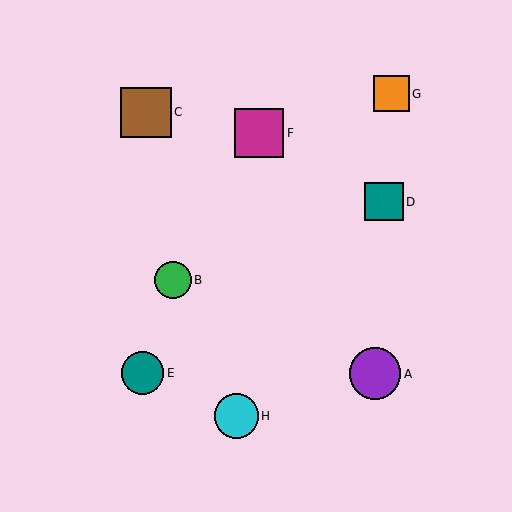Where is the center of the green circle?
The center of the green circle is at (173, 280).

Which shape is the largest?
The purple circle (labeled A) is the largest.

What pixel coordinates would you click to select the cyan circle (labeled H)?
Click at (236, 416) to select the cyan circle H.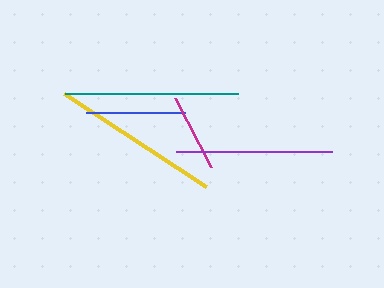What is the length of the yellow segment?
The yellow segment is approximately 170 pixels long.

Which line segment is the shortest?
The magenta line is the shortest at approximately 78 pixels.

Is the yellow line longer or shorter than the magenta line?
The yellow line is longer than the magenta line.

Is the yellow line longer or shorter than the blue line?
The yellow line is longer than the blue line.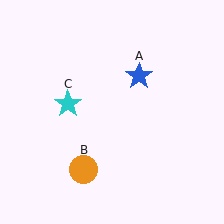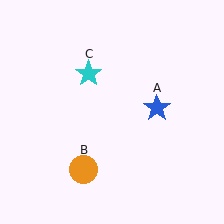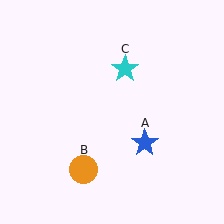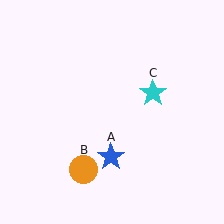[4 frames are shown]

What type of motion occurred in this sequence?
The blue star (object A), cyan star (object C) rotated clockwise around the center of the scene.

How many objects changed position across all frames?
2 objects changed position: blue star (object A), cyan star (object C).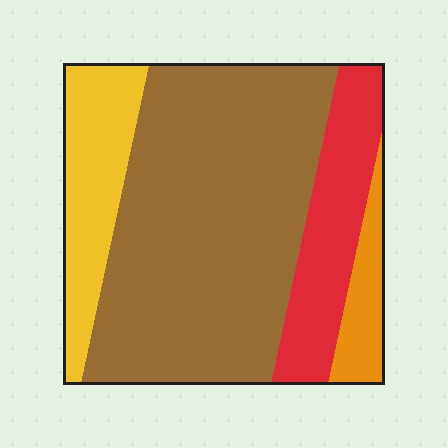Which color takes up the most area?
Brown, at roughly 60%.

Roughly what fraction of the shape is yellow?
Yellow covers around 15% of the shape.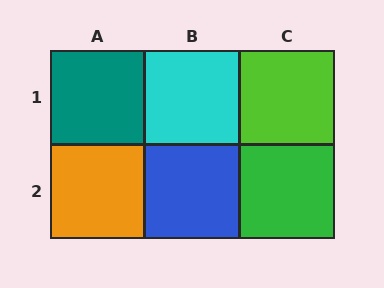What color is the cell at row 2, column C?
Green.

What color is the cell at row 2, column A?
Orange.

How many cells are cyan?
1 cell is cyan.